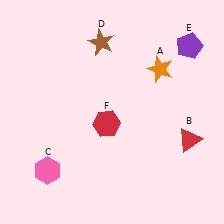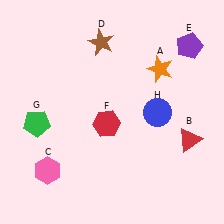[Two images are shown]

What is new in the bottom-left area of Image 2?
A green pentagon (G) was added in the bottom-left area of Image 2.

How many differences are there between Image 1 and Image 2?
There are 2 differences between the two images.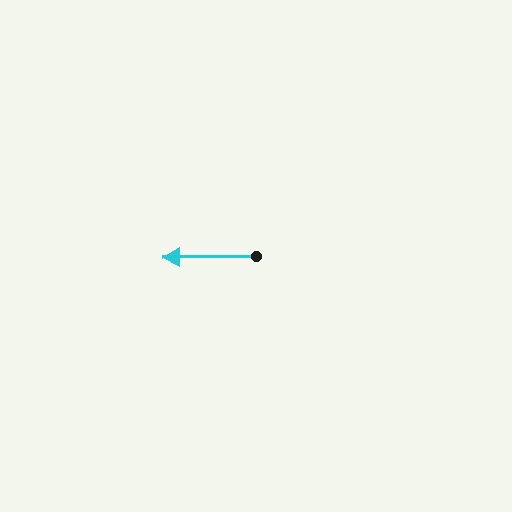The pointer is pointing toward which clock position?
Roughly 9 o'clock.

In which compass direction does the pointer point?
West.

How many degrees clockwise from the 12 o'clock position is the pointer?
Approximately 269 degrees.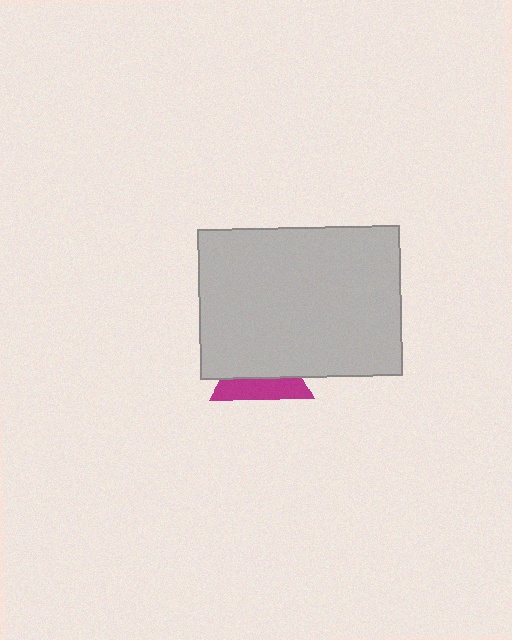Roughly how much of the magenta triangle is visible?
A small part of it is visible (roughly 39%).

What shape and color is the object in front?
The object in front is a light gray rectangle.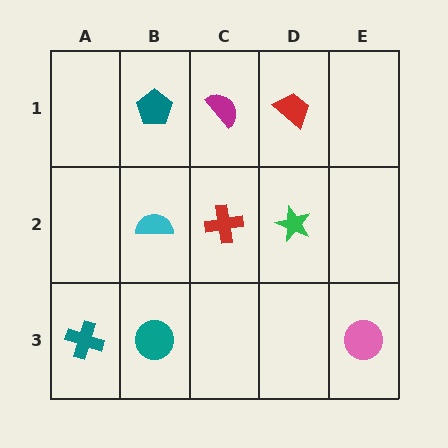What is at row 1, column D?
A red trapezoid.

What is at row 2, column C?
A red cross.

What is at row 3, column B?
A teal circle.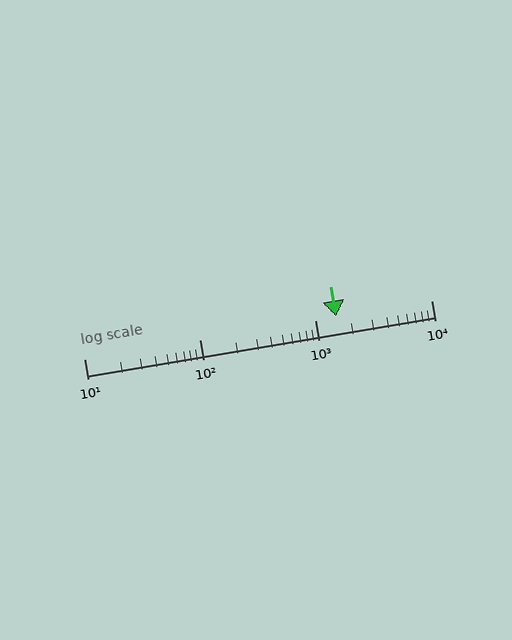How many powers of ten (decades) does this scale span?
The scale spans 3 decades, from 10 to 10000.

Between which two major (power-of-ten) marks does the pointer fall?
The pointer is between 1000 and 10000.